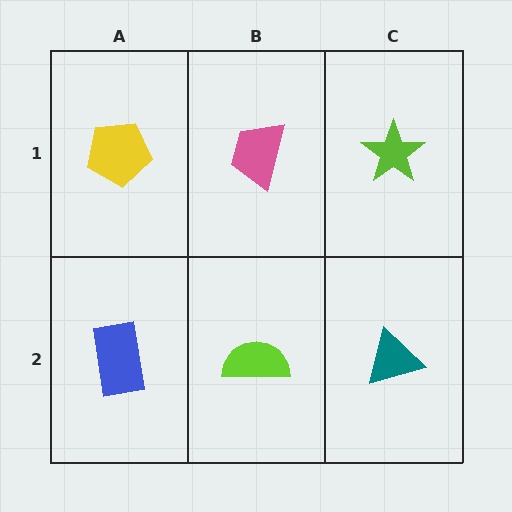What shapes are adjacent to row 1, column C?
A teal triangle (row 2, column C), a pink trapezoid (row 1, column B).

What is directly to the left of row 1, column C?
A pink trapezoid.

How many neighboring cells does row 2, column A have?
2.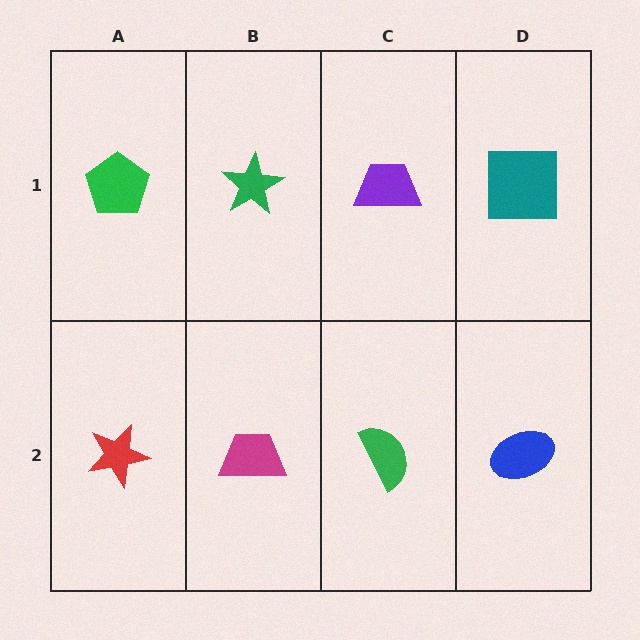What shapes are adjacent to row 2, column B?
A green star (row 1, column B), a red star (row 2, column A), a green semicircle (row 2, column C).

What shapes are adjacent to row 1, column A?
A red star (row 2, column A), a green star (row 1, column B).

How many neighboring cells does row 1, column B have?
3.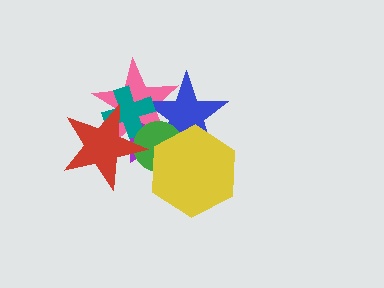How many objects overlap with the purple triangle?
6 objects overlap with the purple triangle.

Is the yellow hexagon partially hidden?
No, no other shape covers it.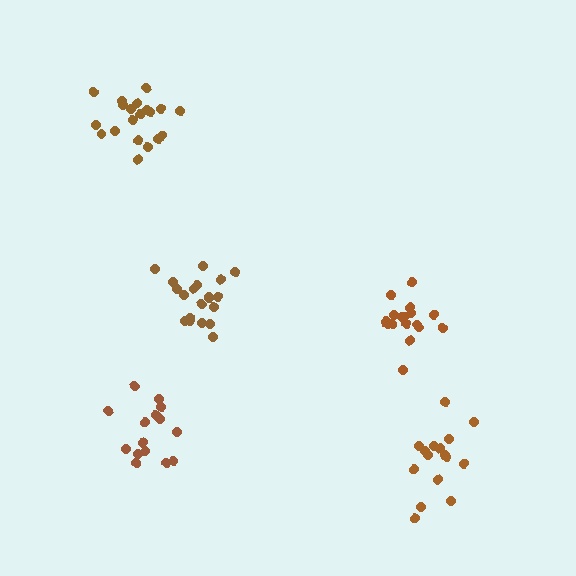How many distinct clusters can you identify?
There are 5 distinct clusters.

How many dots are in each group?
Group 1: 17 dots, Group 2: 20 dots, Group 3: 16 dots, Group 4: 15 dots, Group 5: 20 dots (88 total).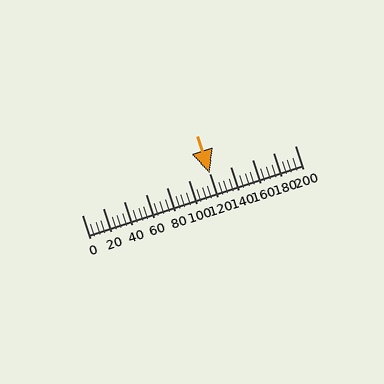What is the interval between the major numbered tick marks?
The major tick marks are spaced 20 units apart.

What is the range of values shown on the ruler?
The ruler shows values from 0 to 200.